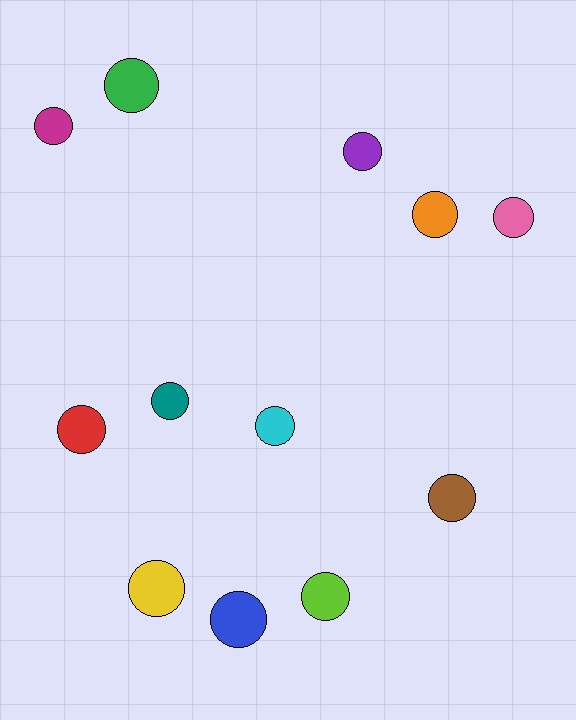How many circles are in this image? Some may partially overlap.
There are 12 circles.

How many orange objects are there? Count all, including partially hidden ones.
There is 1 orange object.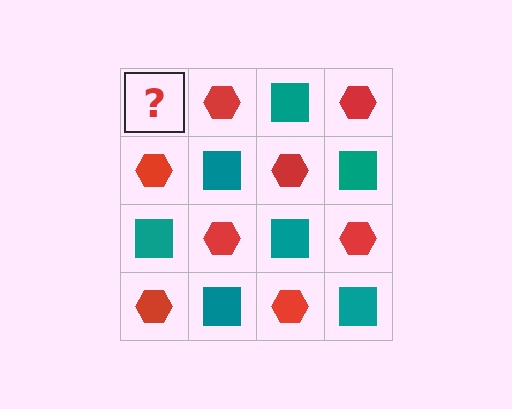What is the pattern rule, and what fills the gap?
The rule is that it alternates teal square and red hexagon in a checkerboard pattern. The gap should be filled with a teal square.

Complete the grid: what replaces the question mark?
The question mark should be replaced with a teal square.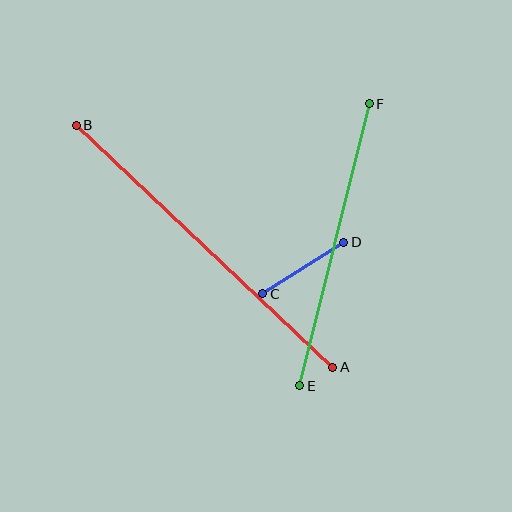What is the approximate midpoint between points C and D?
The midpoint is at approximately (303, 268) pixels.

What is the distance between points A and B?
The distance is approximately 353 pixels.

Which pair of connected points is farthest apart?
Points A and B are farthest apart.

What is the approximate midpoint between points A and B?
The midpoint is at approximately (205, 246) pixels.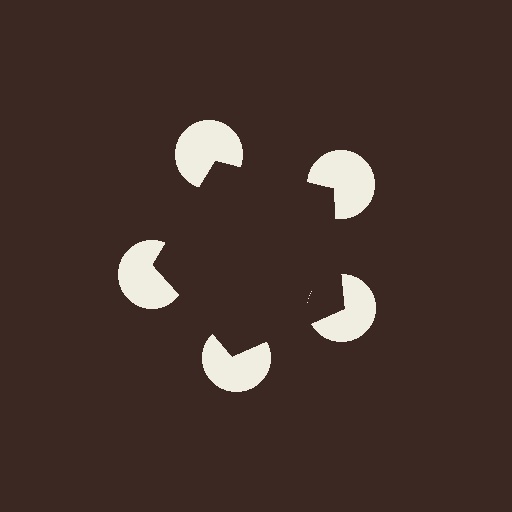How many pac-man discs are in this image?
There are 5 — one at each vertex of the illusory pentagon.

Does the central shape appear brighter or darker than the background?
It typically appears slightly darker than the background, even though no actual brightness change is drawn.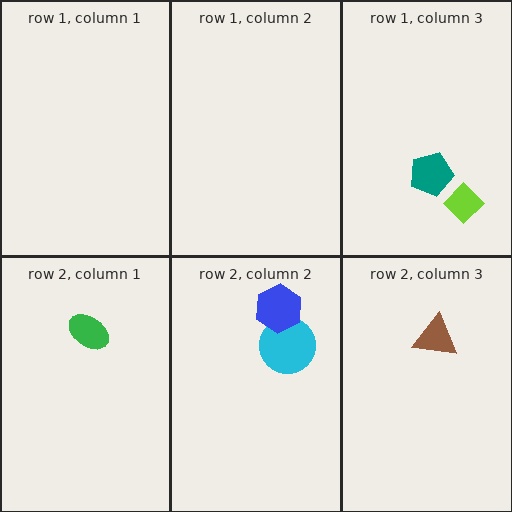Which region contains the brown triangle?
The row 2, column 3 region.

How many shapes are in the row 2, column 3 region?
1.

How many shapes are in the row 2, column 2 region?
2.